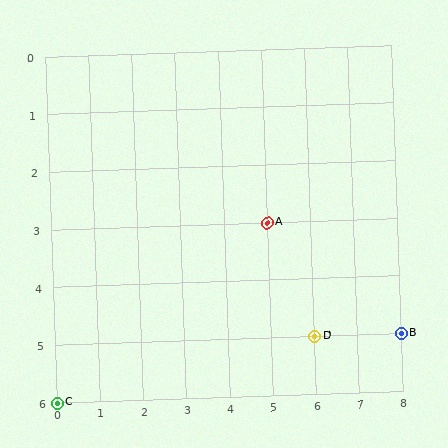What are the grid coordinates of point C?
Point C is at grid coordinates (0, 6).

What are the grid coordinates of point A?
Point A is at grid coordinates (5, 3).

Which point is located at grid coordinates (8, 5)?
Point B is at (8, 5).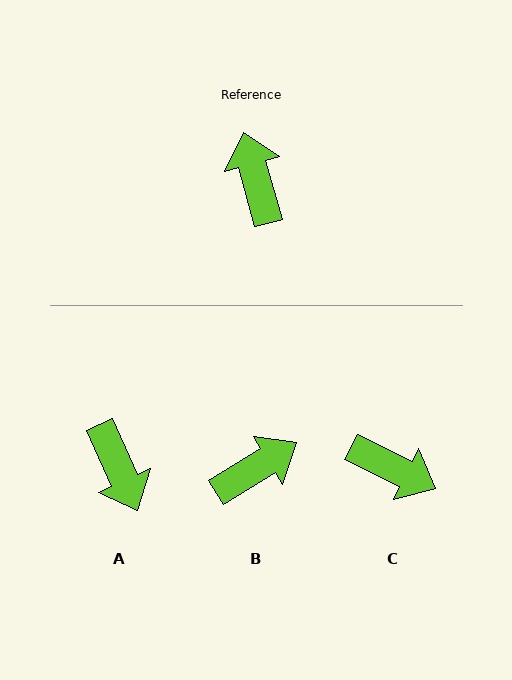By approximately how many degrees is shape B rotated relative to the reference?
Approximately 74 degrees clockwise.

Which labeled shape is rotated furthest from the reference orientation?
A, about 171 degrees away.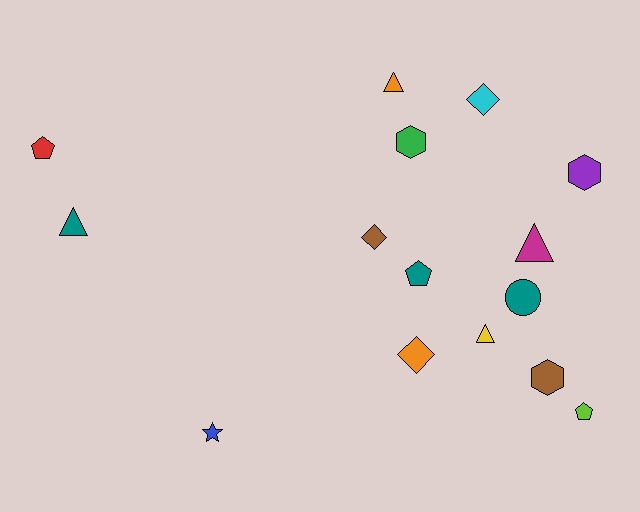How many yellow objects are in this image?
There is 1 yellow object.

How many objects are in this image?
There are 15 objects.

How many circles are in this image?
There is 1 circle.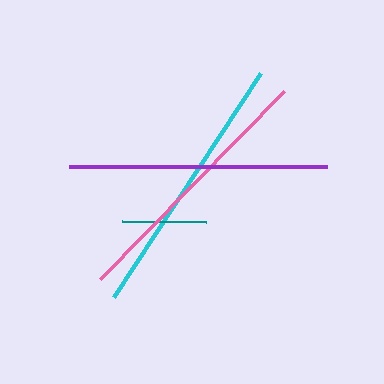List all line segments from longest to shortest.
From longest to shortest: cyan, pink, purple, teal.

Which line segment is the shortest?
The teal line is the shortest at approximately 84 pixels.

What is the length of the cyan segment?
The cyan segment is approximately 268 pixels long.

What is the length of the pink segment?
The pink segment is approximately 264 pixels long.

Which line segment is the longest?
The cyan line is the longest at approximately 268 pixels.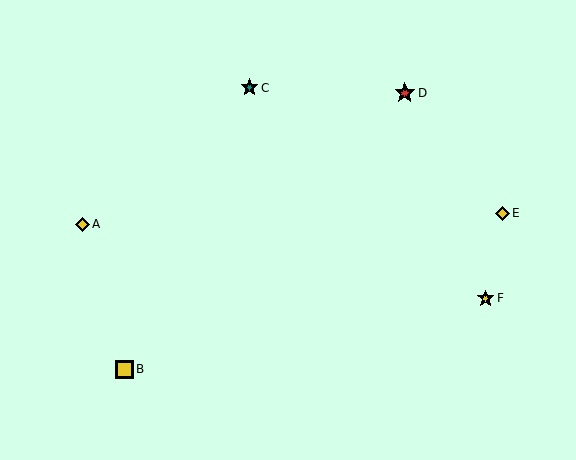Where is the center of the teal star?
The center of the teal star is at (250, 88).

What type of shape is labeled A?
Shape A is a yellow diamond.